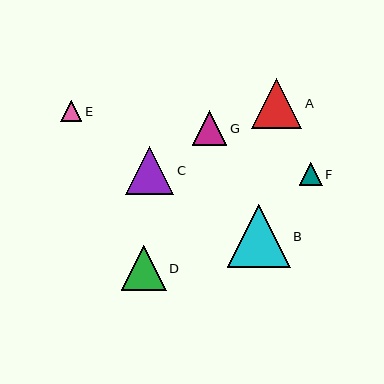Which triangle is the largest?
Triangle B is the largest with a size of approximately 63 pixels.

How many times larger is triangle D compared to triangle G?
Triangle D is approximately 1.3 times the size of triangle G.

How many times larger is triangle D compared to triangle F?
Triangle D is approximately 2.0 times the size of triangle F.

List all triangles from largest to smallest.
From largest to smallest: B, A, C, D, G, F, E.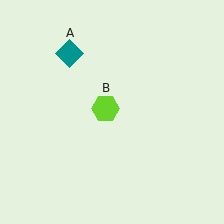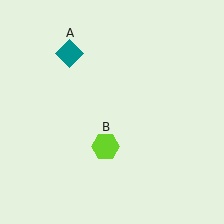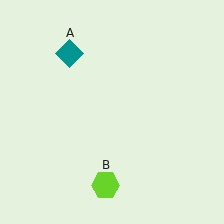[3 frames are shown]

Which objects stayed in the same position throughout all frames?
Teal diamond (object A) remained stationary.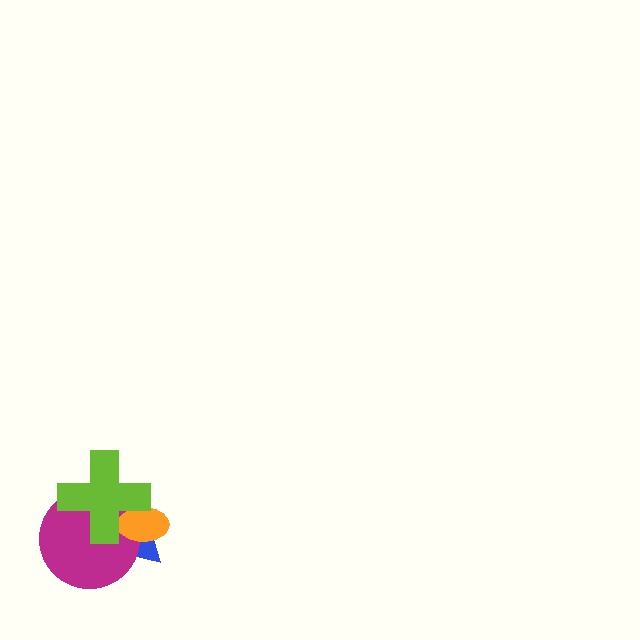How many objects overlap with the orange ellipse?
3 objects overlap with the orange ellipse.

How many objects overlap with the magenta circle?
3 objects overlap with the magenta circle.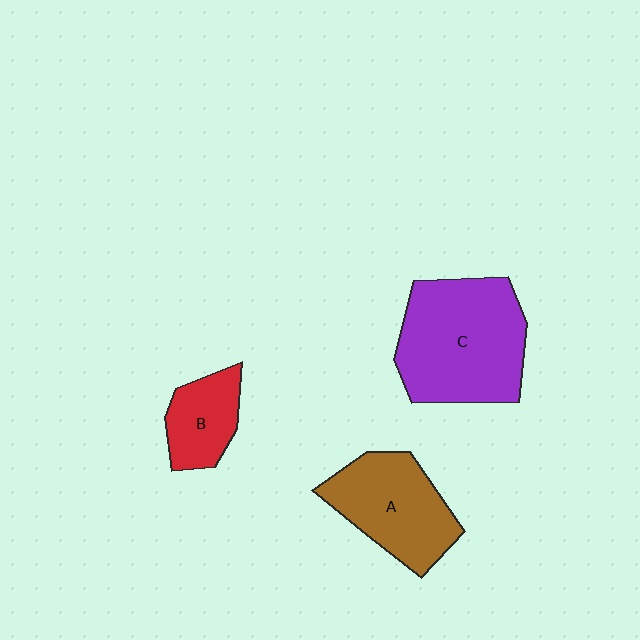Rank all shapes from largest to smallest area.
From largest to smallest: C (purple), A (brown), B (red).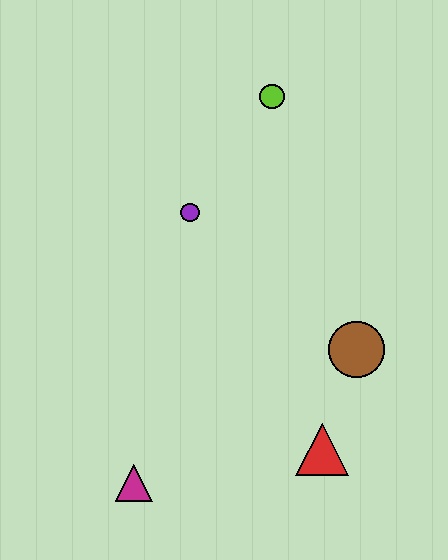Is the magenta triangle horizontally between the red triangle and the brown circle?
No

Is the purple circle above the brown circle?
Yes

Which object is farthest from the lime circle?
The magenta triangle is farthest from the lime circle.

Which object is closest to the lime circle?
The purple circle is closest to the lime circle.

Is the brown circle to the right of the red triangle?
Yes